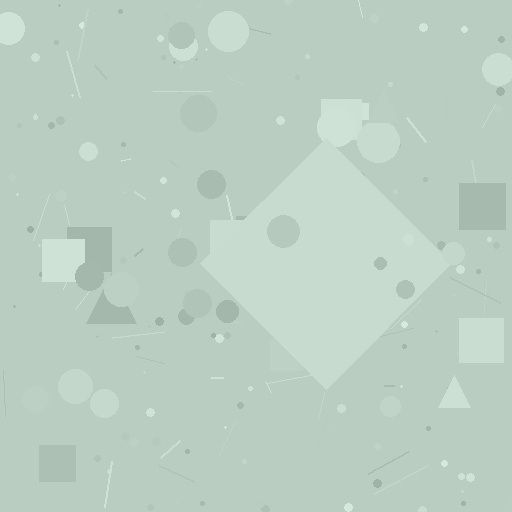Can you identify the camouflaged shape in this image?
The camouflaged shape is a diamond.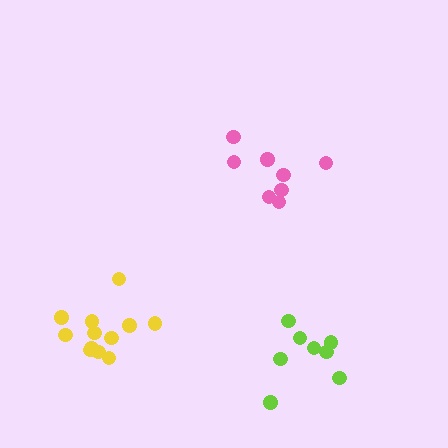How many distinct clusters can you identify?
There are 3 distinct clusters.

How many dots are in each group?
Group 1: 8 dots, Group 2: 12 dots, Group 3: 8 dots (28 total).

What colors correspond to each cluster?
The clusters are colored: pink, yellow, lime.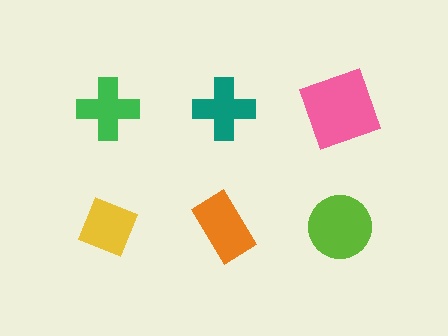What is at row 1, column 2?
A teal cross.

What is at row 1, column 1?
A green cross.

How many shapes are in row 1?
3 shapes.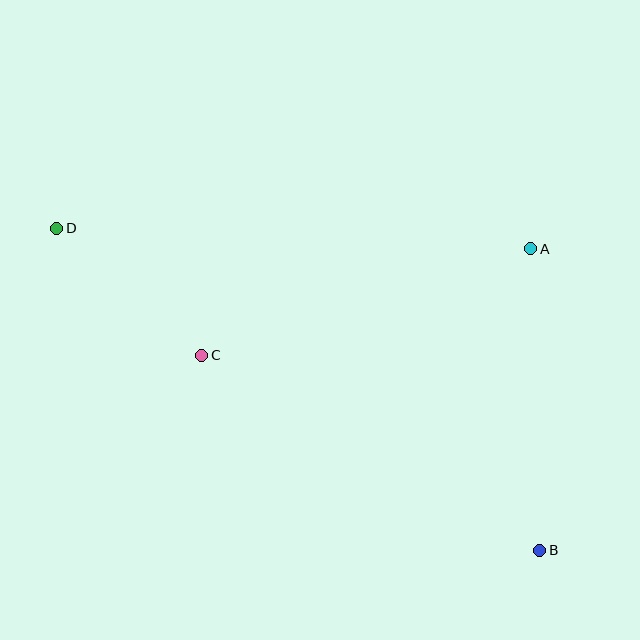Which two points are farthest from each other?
Points B and D are farthest from each other.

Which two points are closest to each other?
Points C and D are closest to each other.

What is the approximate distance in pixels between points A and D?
The distance between A and D is approximately 474 pixels.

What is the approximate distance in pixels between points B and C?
The distance between B and C is approximately 390 pixels.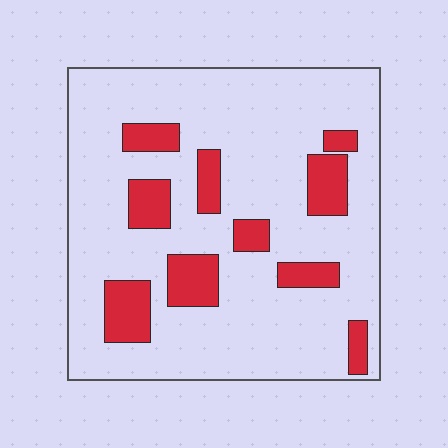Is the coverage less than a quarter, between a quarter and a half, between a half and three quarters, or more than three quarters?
Less than a quarter.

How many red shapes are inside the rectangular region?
10.